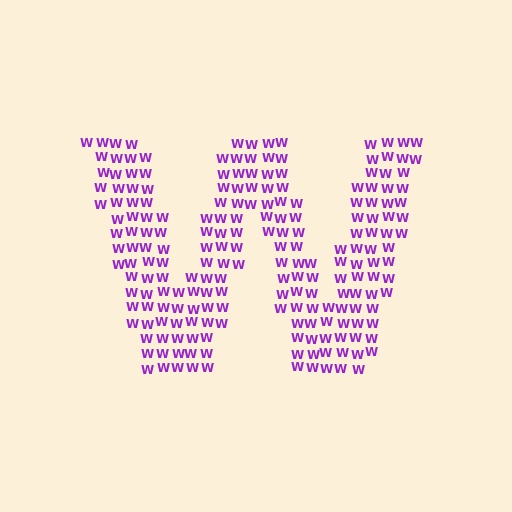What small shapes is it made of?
It is made of small letter W's.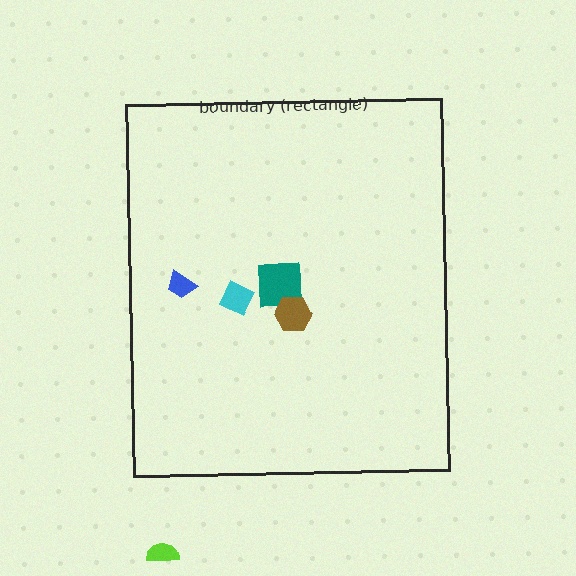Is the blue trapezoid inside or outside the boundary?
Inside.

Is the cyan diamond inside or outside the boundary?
Inside.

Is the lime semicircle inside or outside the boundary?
Outside.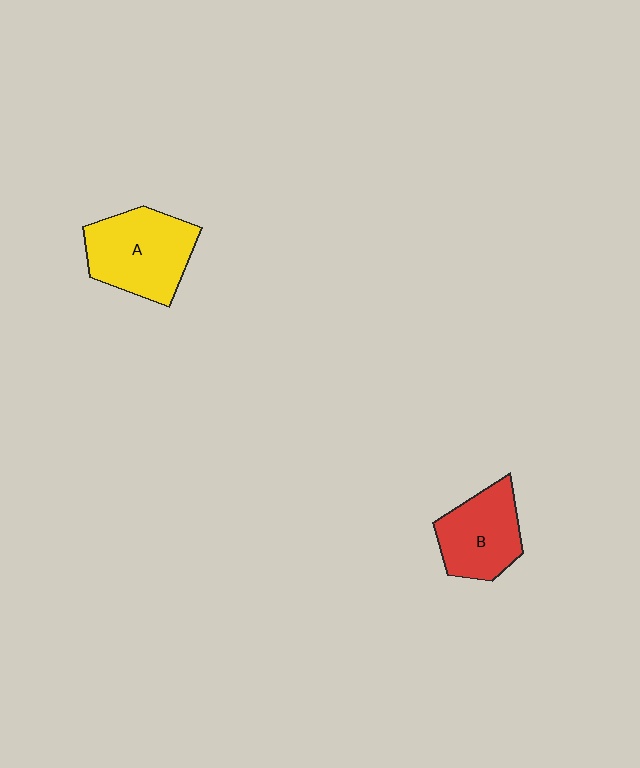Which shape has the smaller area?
Shape B (red).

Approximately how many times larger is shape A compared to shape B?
Approximately 1.3 times.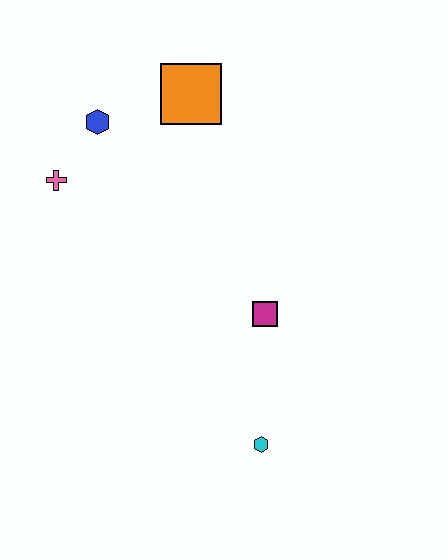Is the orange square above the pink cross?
Yes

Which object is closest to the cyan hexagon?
The magenta square is closest to the cyan hexagon.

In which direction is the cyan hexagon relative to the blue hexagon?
The cyan hexagon is below the blue hexagon.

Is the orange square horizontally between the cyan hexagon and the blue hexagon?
Yes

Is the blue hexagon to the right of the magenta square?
No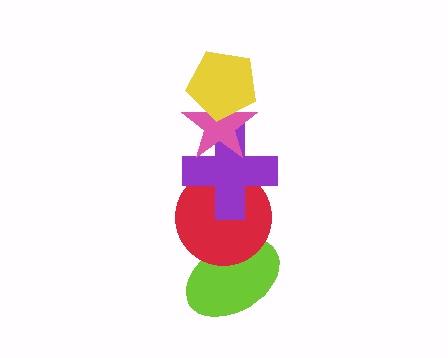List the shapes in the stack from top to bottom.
From top to bottom: the yellow pentagon, the pink star, the purple cross, the red circle, the lime ellipse.